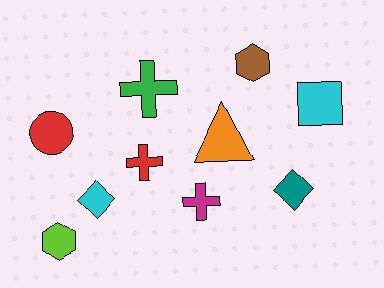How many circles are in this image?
There is 1 circle.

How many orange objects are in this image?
There is 1 orange object.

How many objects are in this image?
There are 10 objects.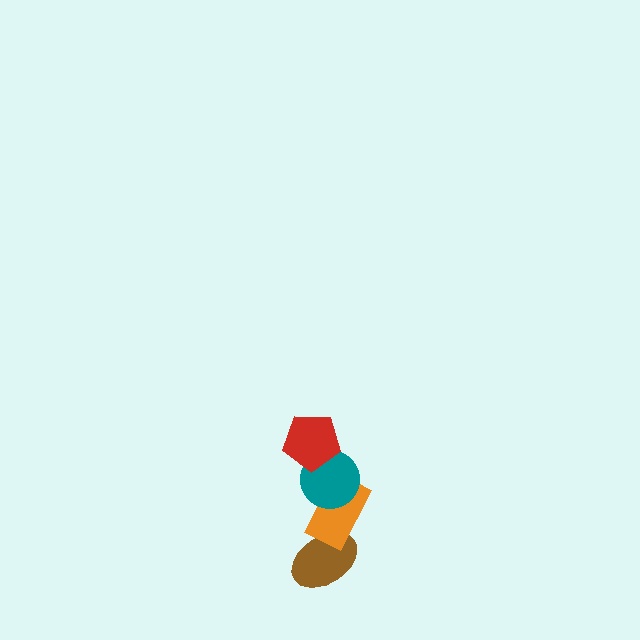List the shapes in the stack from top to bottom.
From top to bottom: the red pentagon, the teal circle, the orange rectangle, the brown ellipse.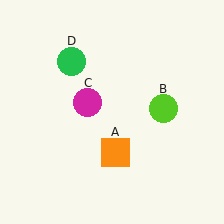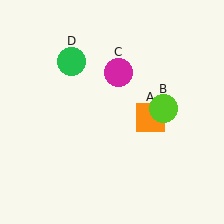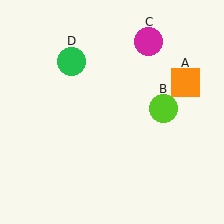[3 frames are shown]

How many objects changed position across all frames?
2 objects changed position: orange square (object A), magenta circle (object C).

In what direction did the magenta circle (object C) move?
The magenta circle (object C) moved up and to the right.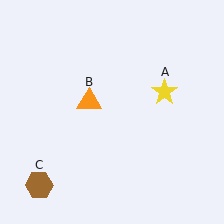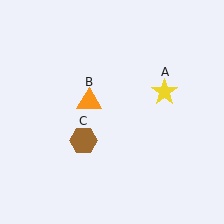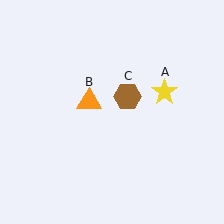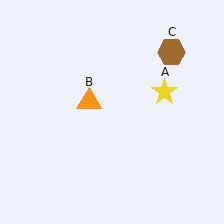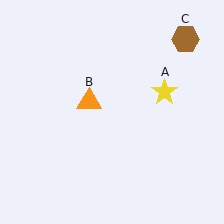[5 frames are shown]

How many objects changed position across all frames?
1 object changed position: brown hexagon (object C).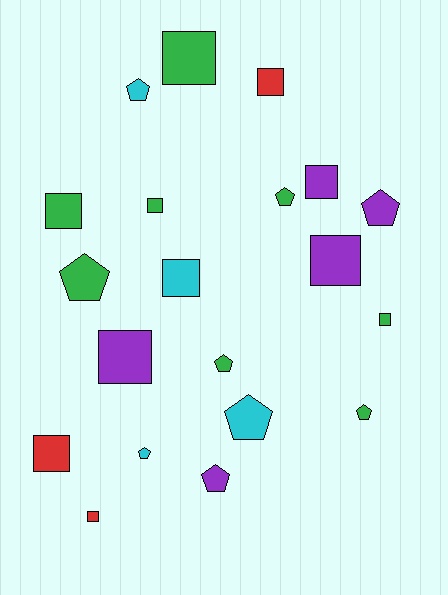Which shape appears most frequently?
Square, with 11 objects.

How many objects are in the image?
There are 20 objects.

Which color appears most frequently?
Green, with 8 objects.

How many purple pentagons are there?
There are 2 purple pentagons.